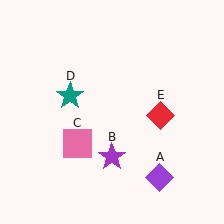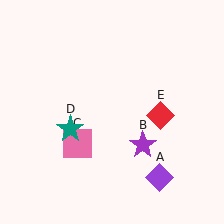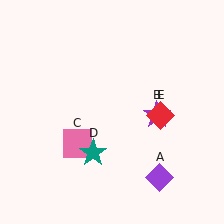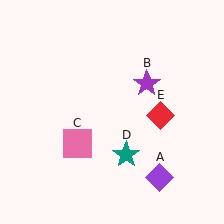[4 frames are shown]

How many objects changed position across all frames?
2 objects changed position: purple star (object B), teal star (object D).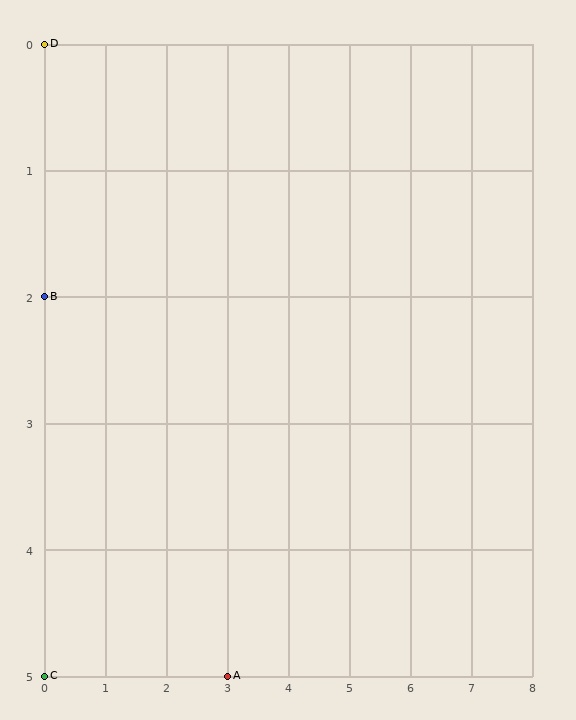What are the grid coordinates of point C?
Point C is at grid coordinates (0, 5).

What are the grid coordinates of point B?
Point B is at grid coordinates (0, 2).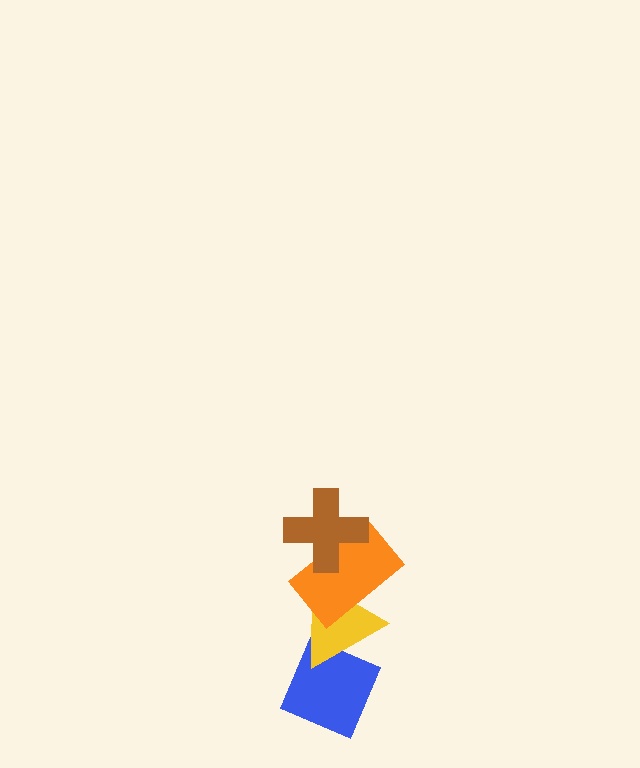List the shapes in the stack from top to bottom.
From top to bottom: the brown cross, the orange rectangle, the yellow triangle, the blue diamond.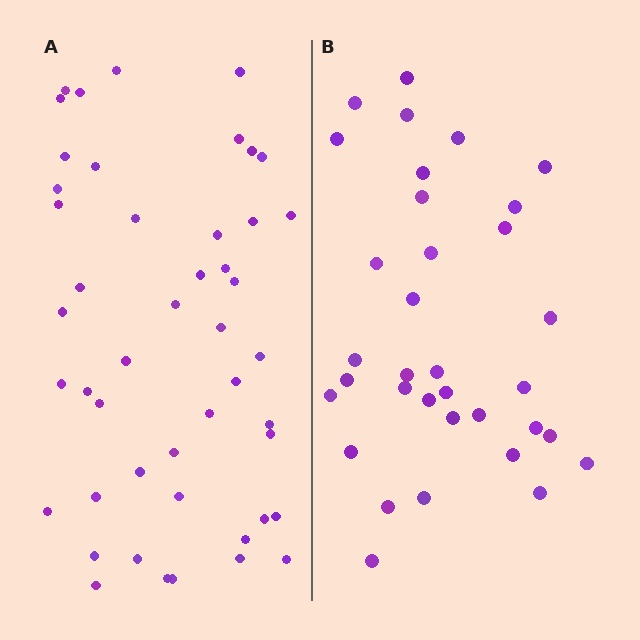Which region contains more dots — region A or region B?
Region A (the left region) has more dots.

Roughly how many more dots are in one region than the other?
Region A has approximately 15 more dots than region B.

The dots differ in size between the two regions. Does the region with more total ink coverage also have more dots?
No. Region B has more total ink coverage because its dots are larger, but region A actually contains more individual dots. Total area can be misleading — the number of items is what matters here.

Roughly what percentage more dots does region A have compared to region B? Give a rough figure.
About 40% more.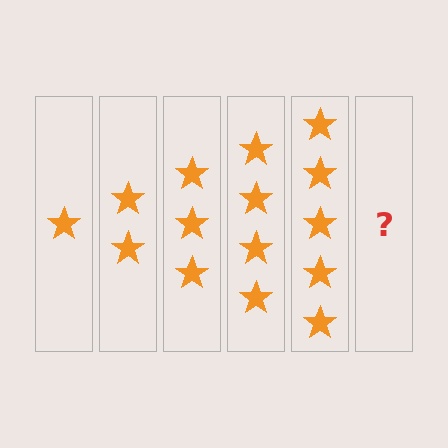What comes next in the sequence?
The next element should be 6 stars.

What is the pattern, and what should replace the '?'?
The pattern is that each step adds one more star. The '?' should be 6 stars.